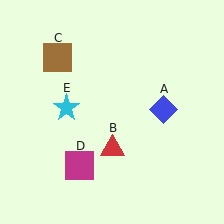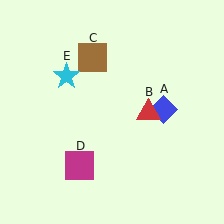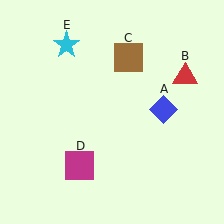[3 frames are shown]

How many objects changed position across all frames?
3 objects changed position: red triangle (object B), brown square (object C), cyan star (object E).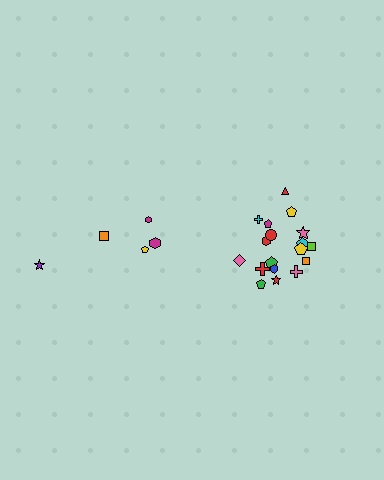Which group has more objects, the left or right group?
The right group.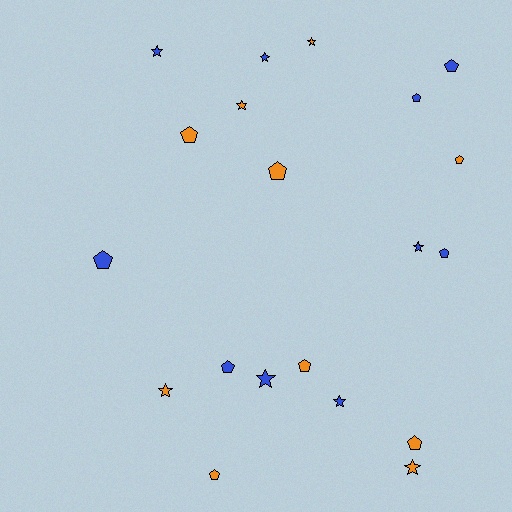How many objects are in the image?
There are 20 objects.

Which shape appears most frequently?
Pentagon, with 11 objects.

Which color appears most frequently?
Orange, with 10 objects.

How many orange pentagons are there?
There are 6 orange pentagons.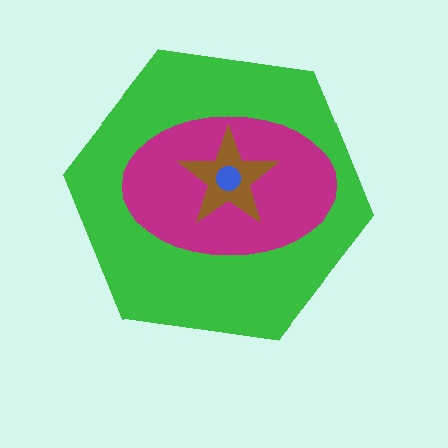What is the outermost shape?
The green hexagon.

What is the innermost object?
The blue circle.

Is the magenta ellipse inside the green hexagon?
Yes.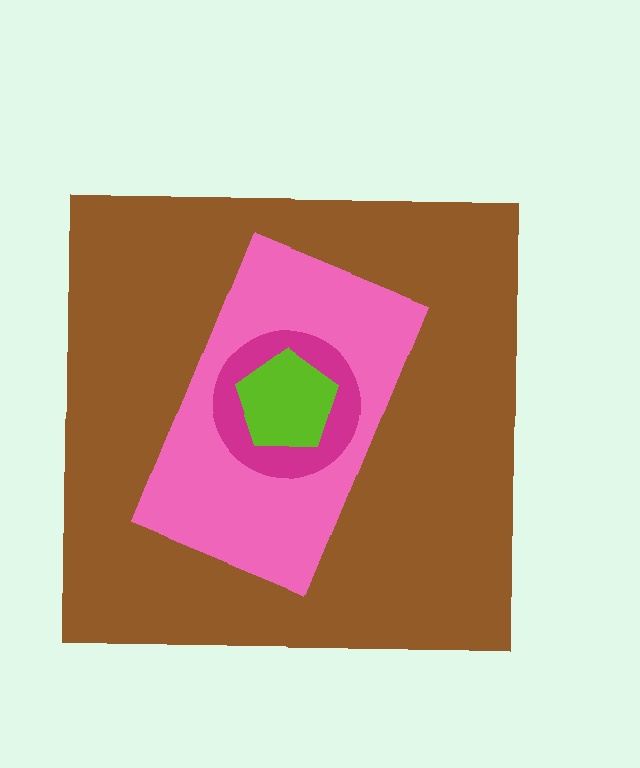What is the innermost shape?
The lime pentagon.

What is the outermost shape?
The brown square.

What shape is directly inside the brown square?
The pink rectangle.